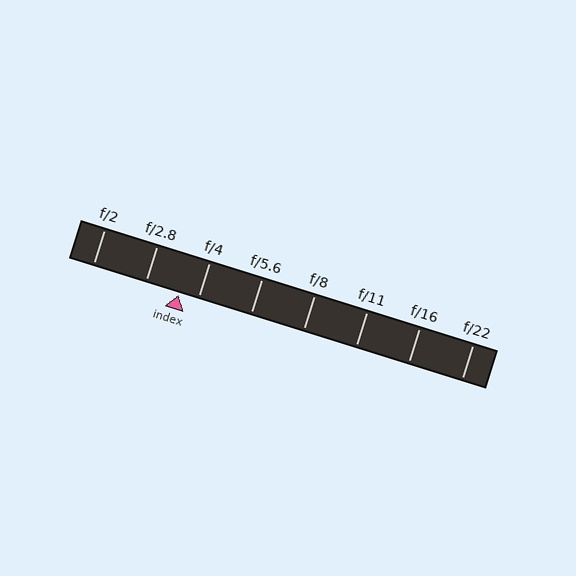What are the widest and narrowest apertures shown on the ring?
The widest aperture shown is f/2 and the narrowest is f/22.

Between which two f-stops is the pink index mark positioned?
The index mark is between f/2.8 and f/4.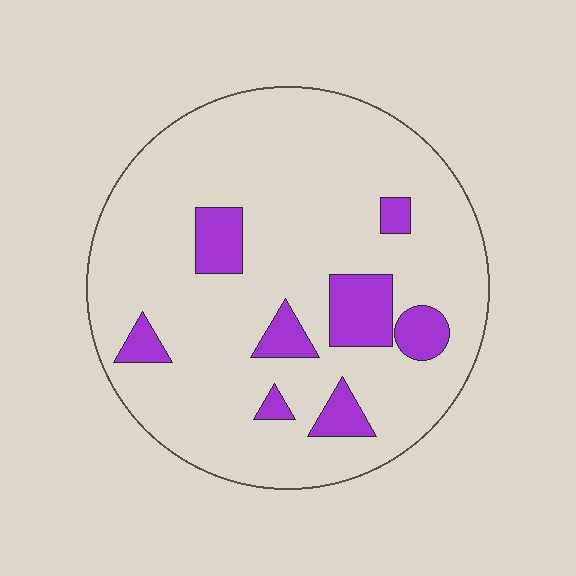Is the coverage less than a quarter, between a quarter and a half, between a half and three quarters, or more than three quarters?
Less than a quarter.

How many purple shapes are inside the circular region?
8.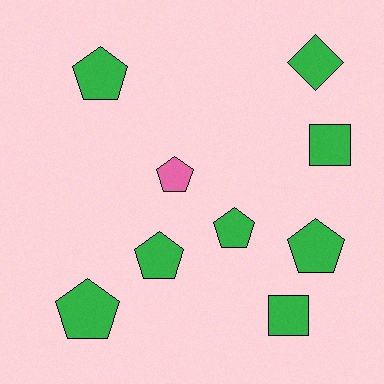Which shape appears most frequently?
Pentagon, with 6 objects.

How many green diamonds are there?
There is 1 green diamond.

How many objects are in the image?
There are 9 objects.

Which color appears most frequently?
Green, with 8 objects.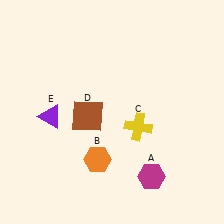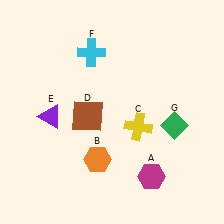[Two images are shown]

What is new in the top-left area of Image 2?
A cyan cross (F) was added in the top-left area of Image 2.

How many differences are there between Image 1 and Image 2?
There are 2 differences between the two images.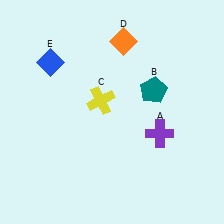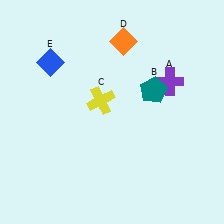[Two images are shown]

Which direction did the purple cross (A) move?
The purple cross (A) moved up.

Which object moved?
The purple cross (A) moved up.